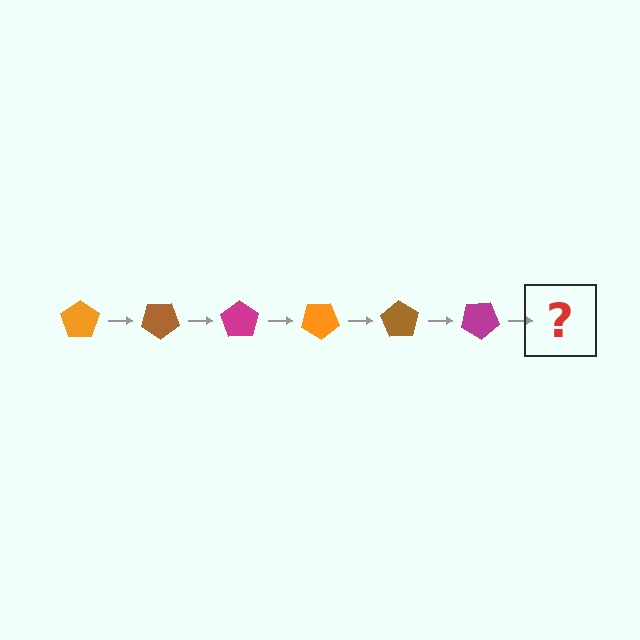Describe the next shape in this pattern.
It should be an orange pentagon, rotated 210 degrees from the start.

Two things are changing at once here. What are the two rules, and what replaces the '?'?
The two rules are that it rotates 35 degrees each step and the color cycles through orange, brown, and magenta. The '?' should be an orange pentagon, rotated 210 degrees from the start.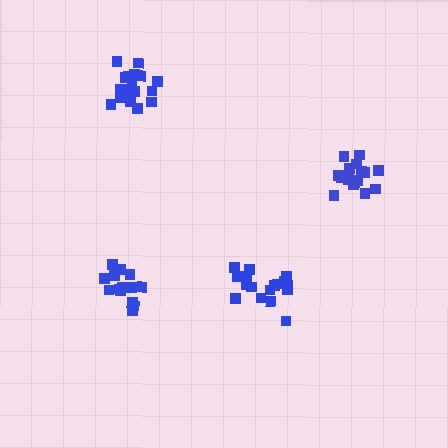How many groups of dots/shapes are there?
There are 4 groups.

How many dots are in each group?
Group 1: 15 dots, Group 2: 17 dots, Group 3: 21 dots, Group 4: 18 dots (71 total).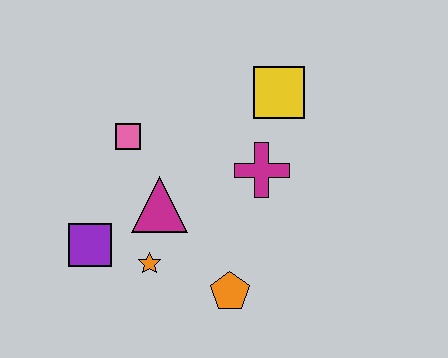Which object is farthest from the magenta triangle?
The yellow square is farthest from the magenta triangle.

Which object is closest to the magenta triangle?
The orange star is closest to the magenta triangle.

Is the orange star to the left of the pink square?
No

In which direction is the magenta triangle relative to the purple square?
The magenta triangle is to the right of the purple square.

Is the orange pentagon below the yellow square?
Yes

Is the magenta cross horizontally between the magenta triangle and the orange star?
No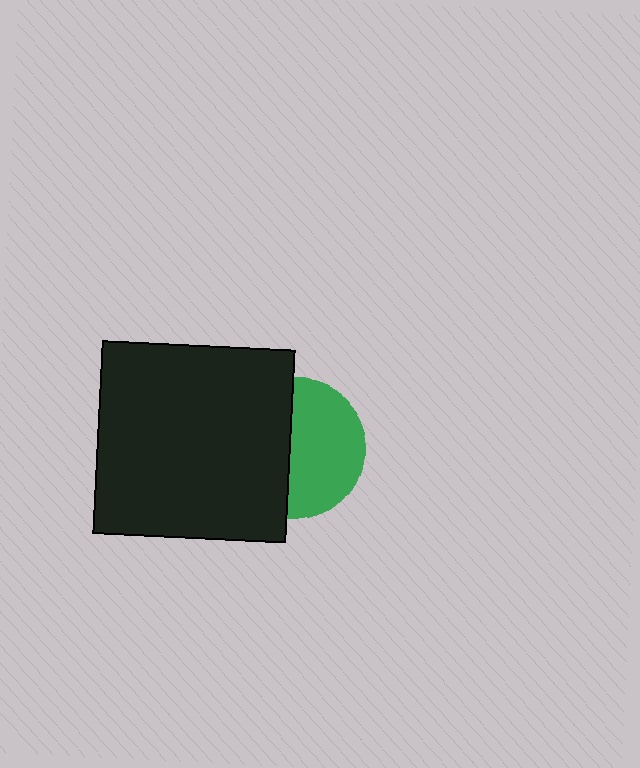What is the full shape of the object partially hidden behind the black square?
The partially hidden object is a green circle.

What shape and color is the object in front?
The object in front is a black square.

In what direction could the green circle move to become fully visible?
The green circle could move right. That would shift it out from behind the black square entirely.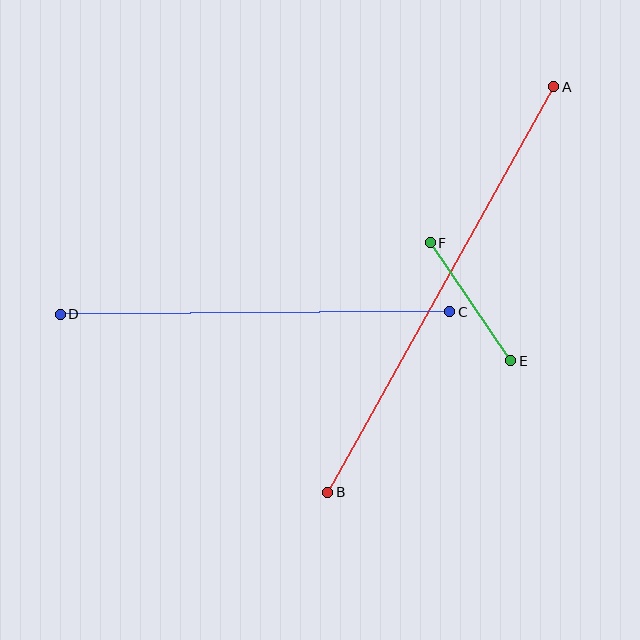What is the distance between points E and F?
The distance is approximately 143 pixels.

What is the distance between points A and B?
The distance is approximately 464 pixels.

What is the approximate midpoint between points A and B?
The midpoint is at approximately (441, 289) pixels.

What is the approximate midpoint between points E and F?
The midpoint is at approximately (471, 302) pixels.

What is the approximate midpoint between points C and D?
The midpoint is at approximately (255, 313) pixels.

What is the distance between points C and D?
The distance is approximately 389 pixels.